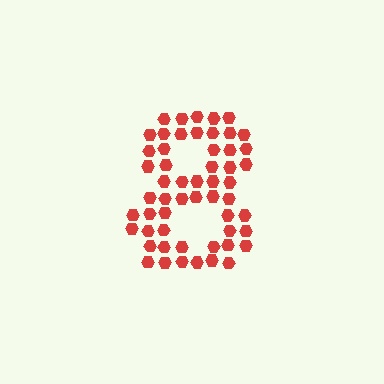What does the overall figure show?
The overall figure shows the digit 8.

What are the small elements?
The small elements are hexagons.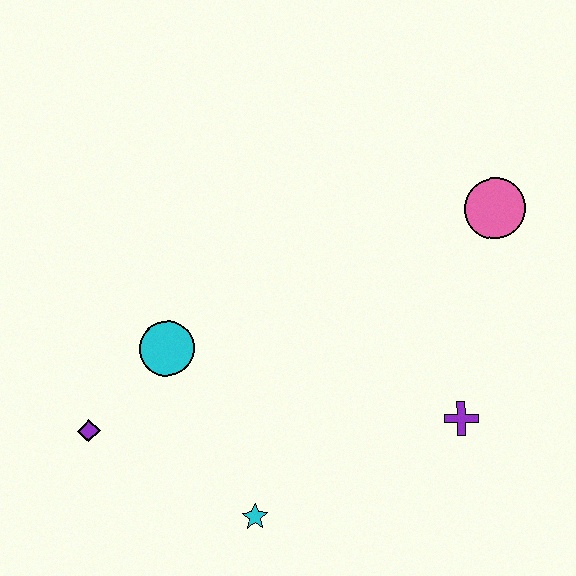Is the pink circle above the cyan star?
Yes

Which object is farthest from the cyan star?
The pink circle is farthest from the cyan star.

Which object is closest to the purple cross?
The pink circle is closest to the purple cross.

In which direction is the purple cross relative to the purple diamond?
The purple cross is to the right of the purple diamond.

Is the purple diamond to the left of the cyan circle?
Yes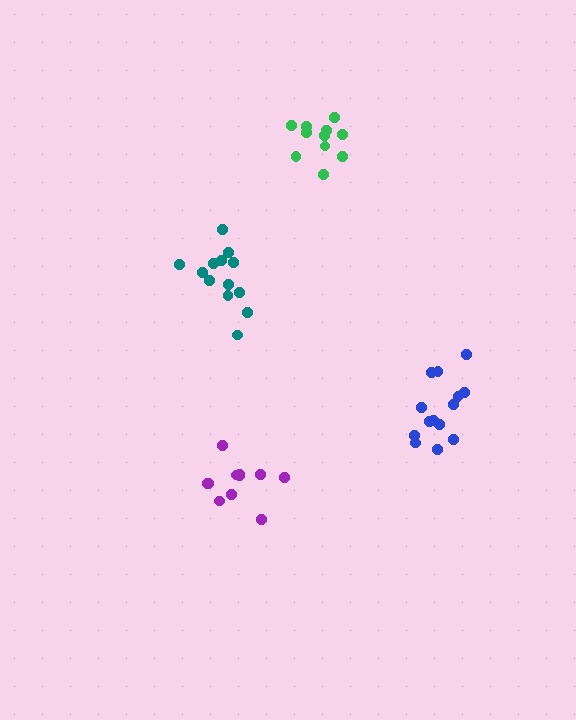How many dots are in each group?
Group 1: 14 dots, Group 2: 11 dots, Group 3: 11 dots, Group 4: 13 dots (49 total).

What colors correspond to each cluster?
The clusters are colored: blue, purple, green, teal.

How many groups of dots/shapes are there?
There are 4 groups.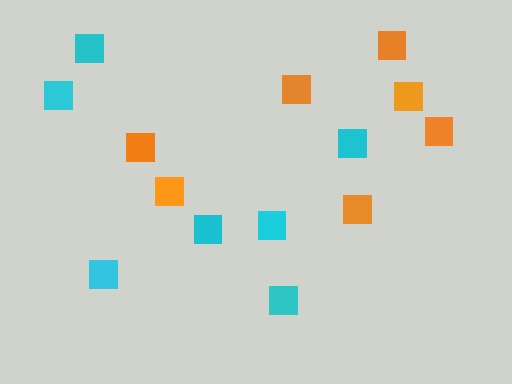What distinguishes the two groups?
There are 2 groups: one group of cyan squares (7) and one group of orange squares (7).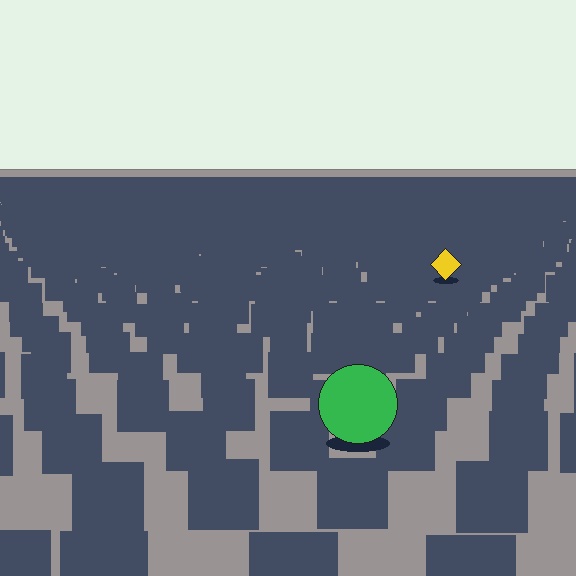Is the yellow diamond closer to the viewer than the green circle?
No. The green circle is closer — you can tell from the texture gradient: the ground texture is coarser near it.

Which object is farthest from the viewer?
The yellow diamond is farthest from the viewer. It appears smaller and the ground texture around it is denser.